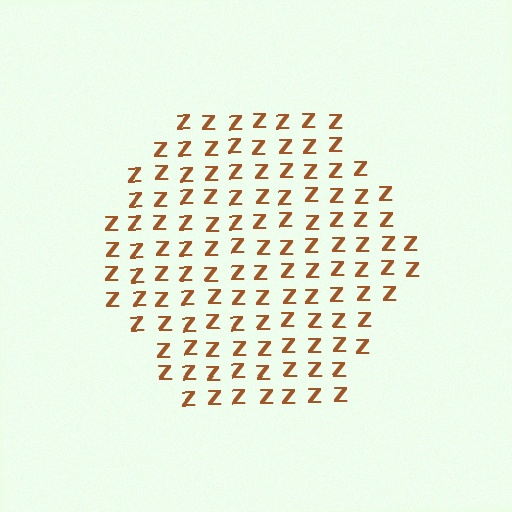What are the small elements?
The small elements are letter Z's.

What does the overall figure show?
The overall figure shows a hexagon.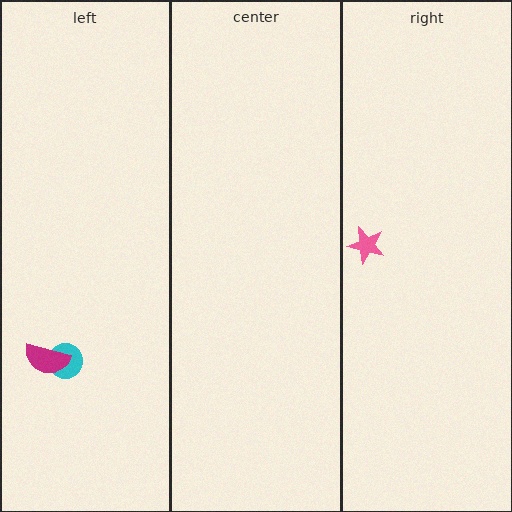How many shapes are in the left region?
2.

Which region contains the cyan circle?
The left region.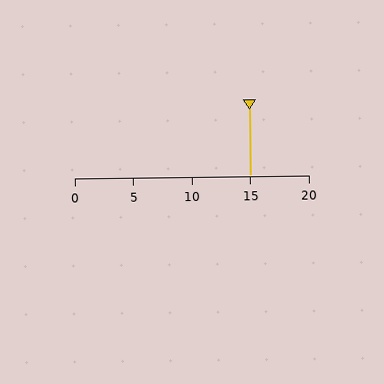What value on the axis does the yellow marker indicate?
The marker indicates approximately 15.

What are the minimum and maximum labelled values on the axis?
The axis runs from 0 to 20.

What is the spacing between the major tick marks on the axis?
The major ticks are spaced 5 apart.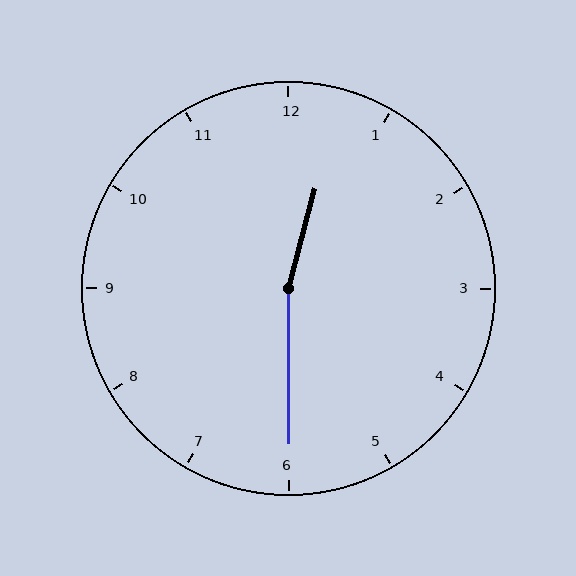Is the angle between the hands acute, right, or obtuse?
It is obtuse.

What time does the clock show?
12:30.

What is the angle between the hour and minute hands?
Approximately 165 degrees.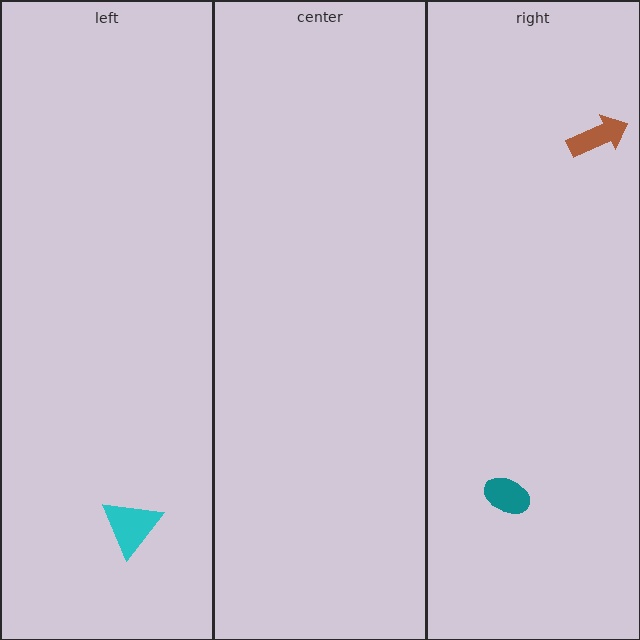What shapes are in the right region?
The brown arrow, the teal ellipse.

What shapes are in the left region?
The cyan triangle.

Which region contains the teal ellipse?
The right region.